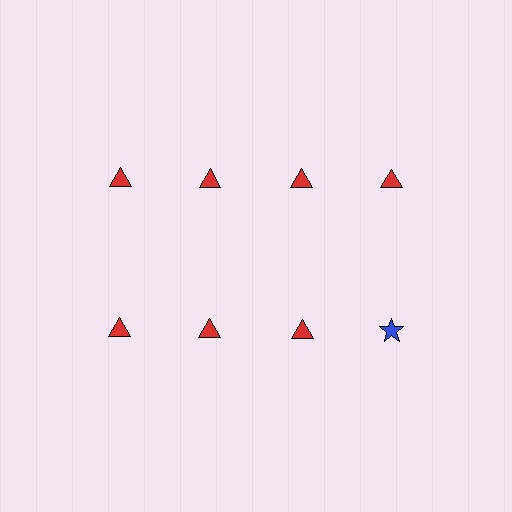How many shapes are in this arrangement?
There are 8 shapes arranged in a grid pattern.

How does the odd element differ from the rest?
It differs in both color (blue instead of red) and shape (star instead of triangle).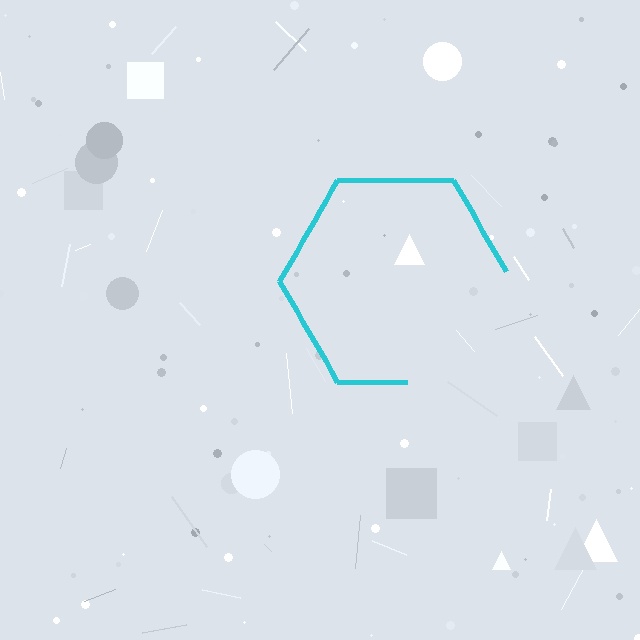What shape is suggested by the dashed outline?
The dashed outline suggests a hexagon.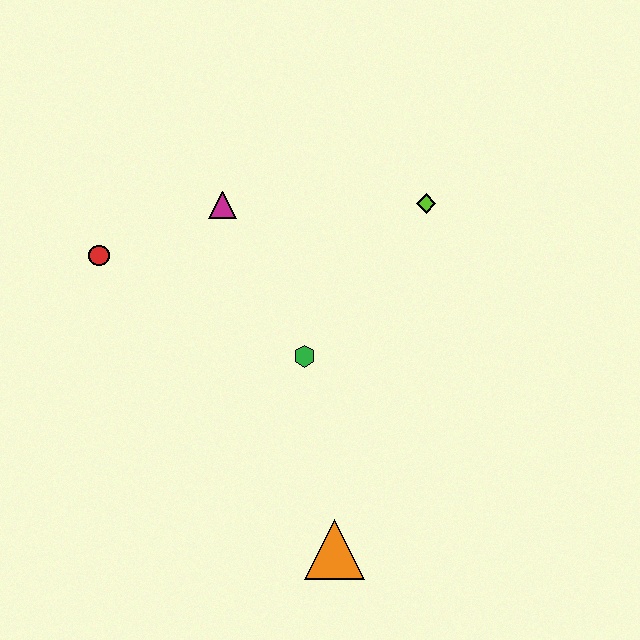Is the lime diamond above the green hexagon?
Yes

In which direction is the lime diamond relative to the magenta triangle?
The lime diamond is to the right of the magenta triangle.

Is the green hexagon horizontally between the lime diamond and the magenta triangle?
Yes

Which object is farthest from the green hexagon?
The red circle is farthest from the green hexagon.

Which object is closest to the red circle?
The magenta triangle is closest to the red circle.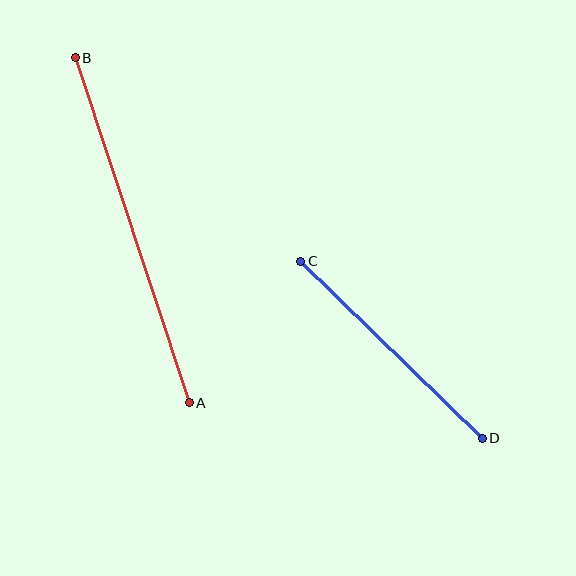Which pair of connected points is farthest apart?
Points A and B are farthest apart.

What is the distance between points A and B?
The distance is approximately 363 pixels.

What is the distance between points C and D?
The distance is approximately 253 pixels.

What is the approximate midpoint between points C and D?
The midpoint is at approximately (391, 350) pixels.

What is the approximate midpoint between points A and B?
The midpoint is at approximately (132, 230) pixels.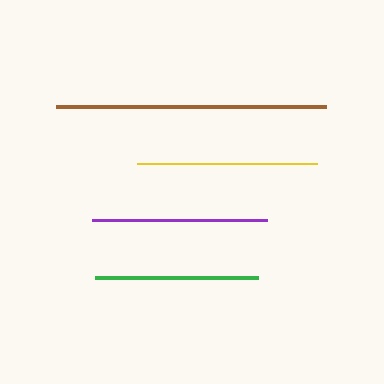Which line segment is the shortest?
The green line is the shortest at approximately 163 pixels.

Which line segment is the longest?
The brown line is the longest at approximately 270 pixels.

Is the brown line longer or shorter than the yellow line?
The brown line is longer than the yellow line.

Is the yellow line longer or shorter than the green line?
The yellow line is longer than the green line.